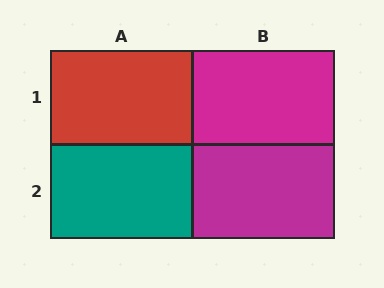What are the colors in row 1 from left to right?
Red, magenta.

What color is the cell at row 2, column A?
Teal.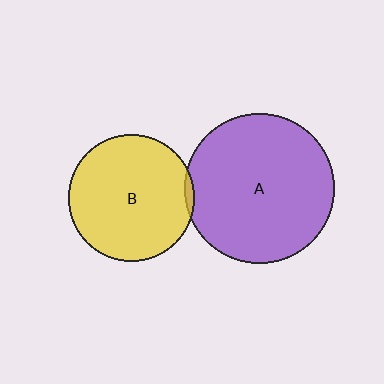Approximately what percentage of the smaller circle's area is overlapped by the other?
Approximately 5%.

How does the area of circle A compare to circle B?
Approximately 1.4 times.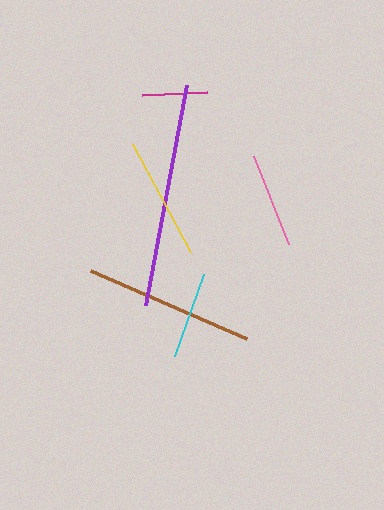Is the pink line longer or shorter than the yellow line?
The yellow line is longer than the pink line.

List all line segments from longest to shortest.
From longest to shortest: purple, brown, yellow, pink, cyan, magenta.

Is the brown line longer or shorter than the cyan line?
The brown line is longer than the cyan line.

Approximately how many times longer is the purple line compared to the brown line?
The purple line is approximately 1.3 times the length of the brown line.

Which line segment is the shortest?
The magenta line is the shortest at approximately 65 pixels.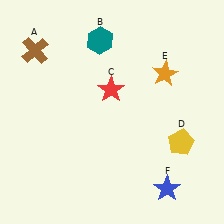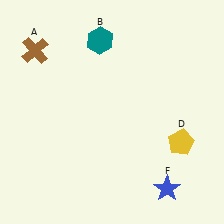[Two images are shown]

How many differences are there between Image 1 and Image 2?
There are 2 differences between the two images.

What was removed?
The orange star (E), the red star (C) were removed in Image 2.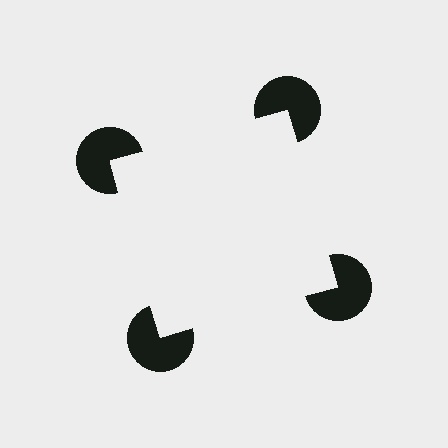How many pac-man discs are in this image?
There are 4 — one at each vertex of the illusory square.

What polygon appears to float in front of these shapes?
An illusory square — its edges are inferred from the aligned wedge cuts in the pac-man discs, not physically drawn.